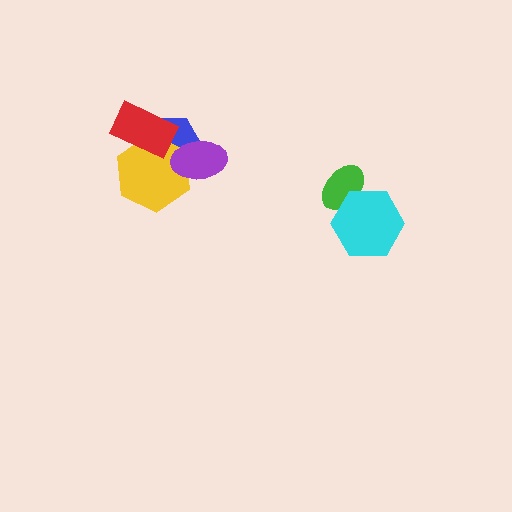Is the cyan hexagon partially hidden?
No, no other shape covers it.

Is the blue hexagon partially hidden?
Yes, it is partially covered by another shape.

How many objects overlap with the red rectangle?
2 objects overlap with the red rectangle.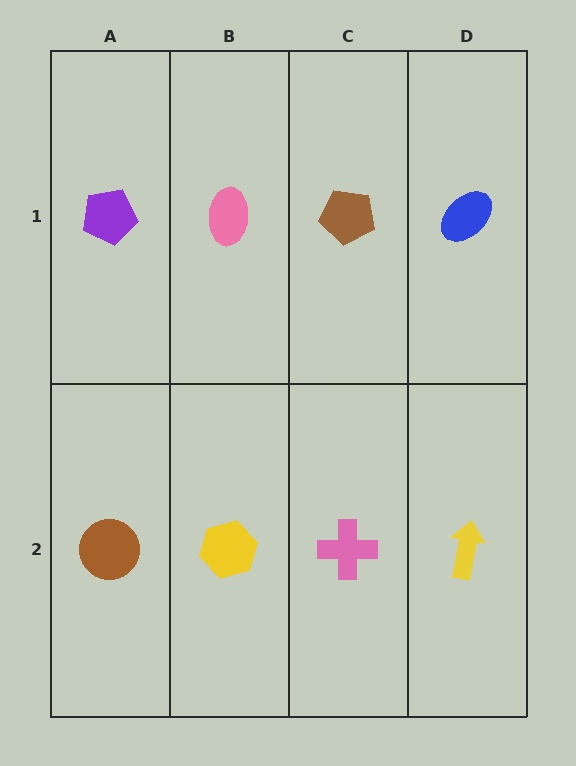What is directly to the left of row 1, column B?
A purple pentagon.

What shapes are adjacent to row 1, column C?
A pink cross (row 2, column C), a pink ellipse (row 1, column B), a blue ellipse (row 1, column D).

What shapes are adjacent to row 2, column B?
A pink ellipse (row 1, column B), a brown circle (row 2, column A), a pink cross (row 2, column C).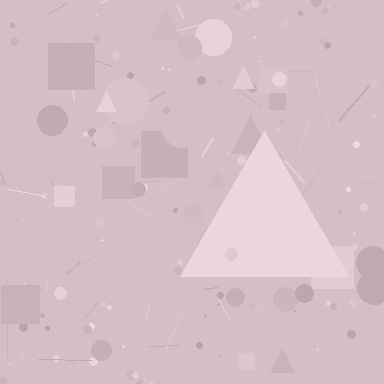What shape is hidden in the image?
A triangle is hidden in the image.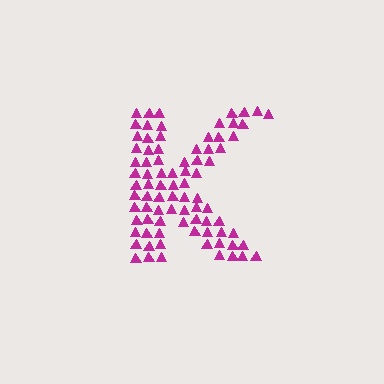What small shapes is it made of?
It is made of small triangles.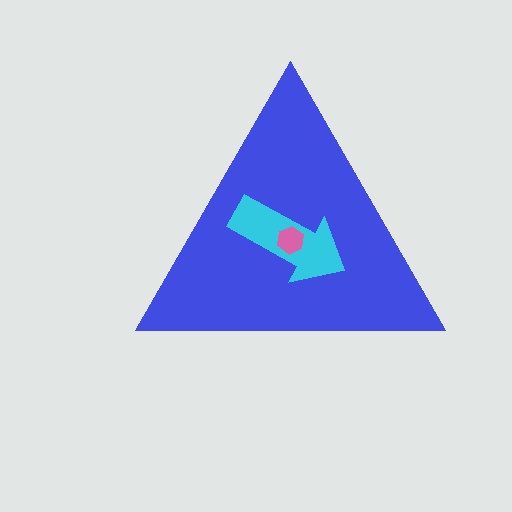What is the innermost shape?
The pink hexagon.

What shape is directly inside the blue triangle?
The cyan arrow.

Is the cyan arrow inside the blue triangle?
Yes.